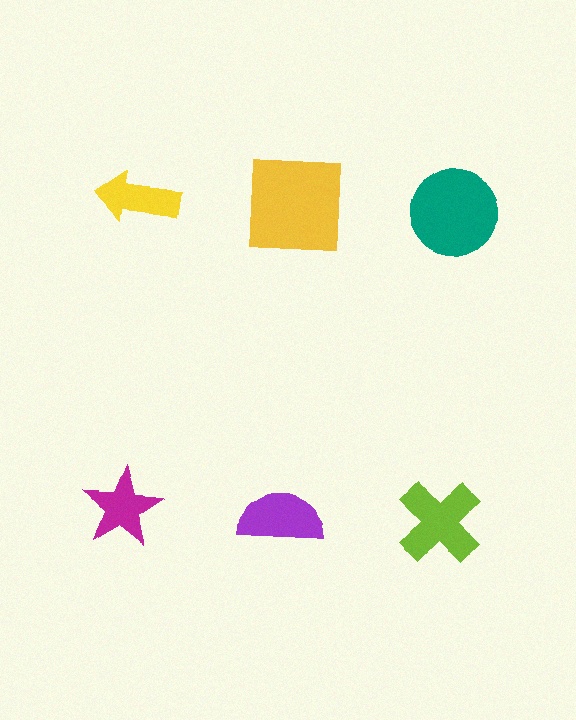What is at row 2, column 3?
A lime cross.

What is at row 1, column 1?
A yellow arrow.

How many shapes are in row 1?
3 shapes.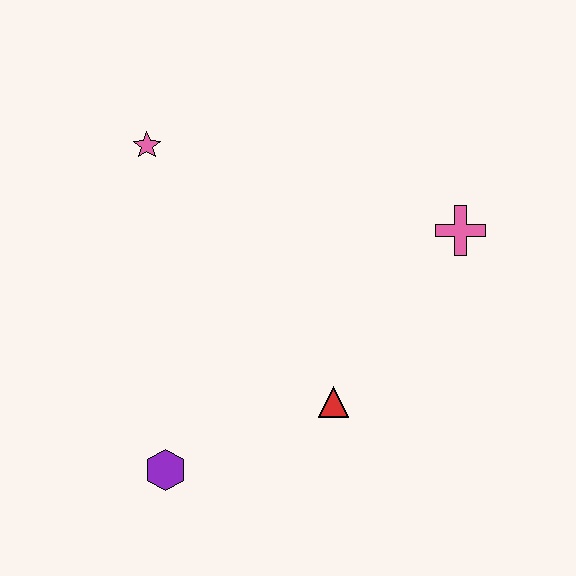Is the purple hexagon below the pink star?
Yes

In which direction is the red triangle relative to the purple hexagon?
The red triangle is to the right of the purple hexagon.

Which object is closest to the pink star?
The red triangle is closest to the pink star.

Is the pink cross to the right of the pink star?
Yes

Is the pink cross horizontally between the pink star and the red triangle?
No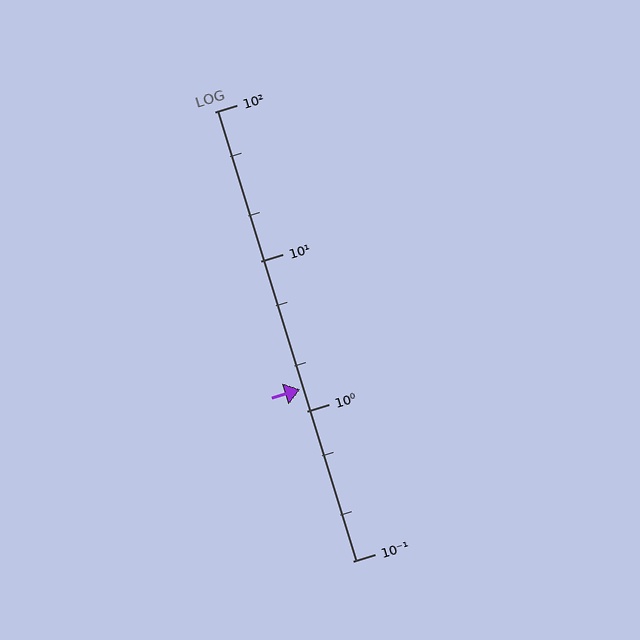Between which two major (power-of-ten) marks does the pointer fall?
The pointer is between 1 and 10.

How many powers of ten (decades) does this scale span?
The scale spans 3 decades, from 0.1 to 100.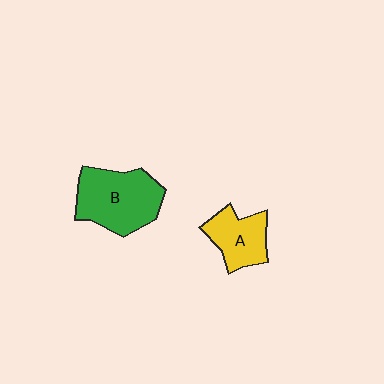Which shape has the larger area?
Shape B (green).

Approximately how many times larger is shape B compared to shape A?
Approximately 1.6 times.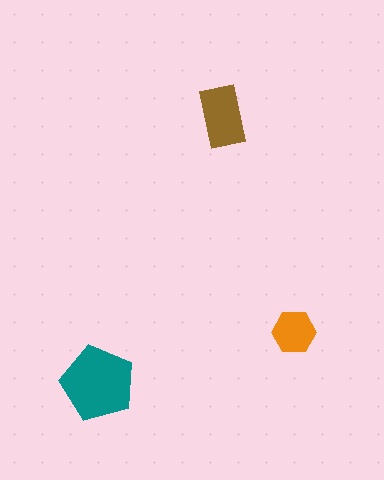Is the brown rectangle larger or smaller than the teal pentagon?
Smaller.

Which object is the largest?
The teal pentagon.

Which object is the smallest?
The orange hexagon.